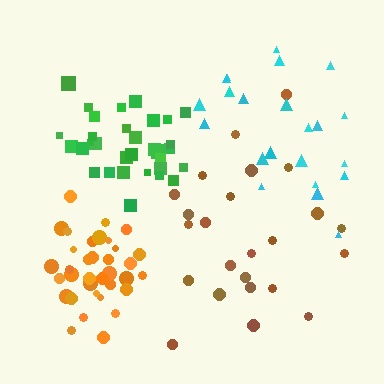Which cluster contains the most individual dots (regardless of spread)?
Orange (35).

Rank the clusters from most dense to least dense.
green, orange, cyan, brown.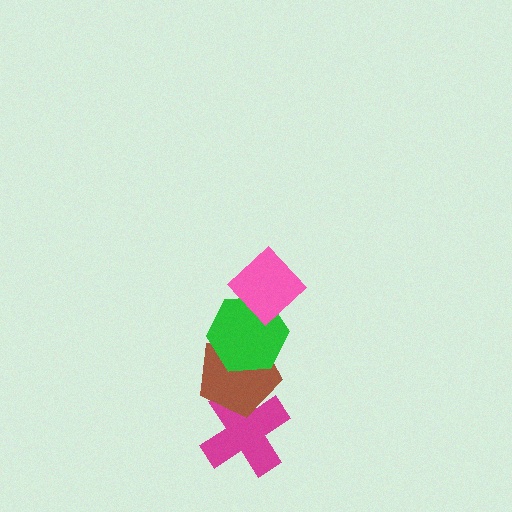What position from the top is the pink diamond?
The pink diamond is 1st from the top.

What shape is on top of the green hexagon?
The pink diamond is on top of the green hexagon.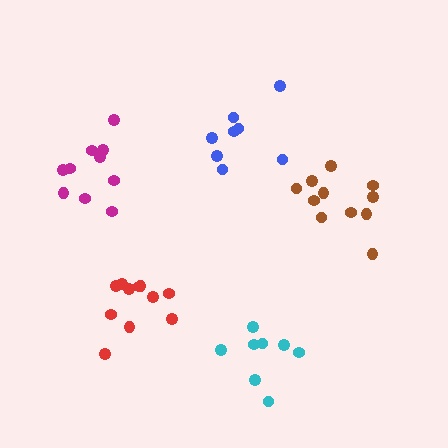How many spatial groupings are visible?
There are 5 spatial groupings.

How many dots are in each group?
Group 1: 11 dots, Group 2: 8 dots, Group 3: 8 dots, Group 4: 11 dots, Group 5: 10 dots (48 total).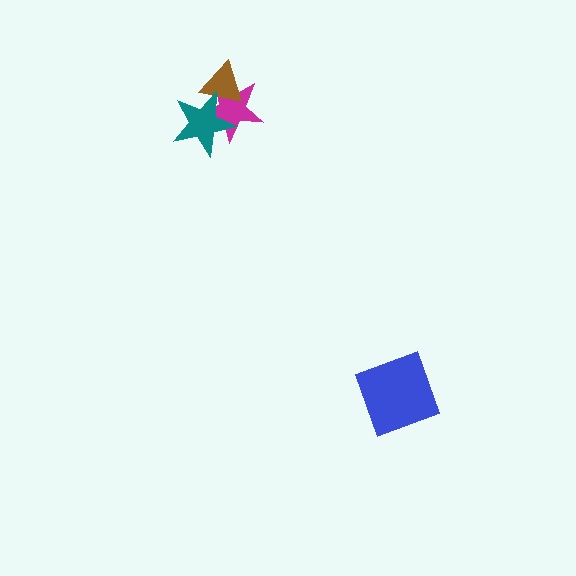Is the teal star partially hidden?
No, no other shape covers it.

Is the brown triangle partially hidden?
Yes, it is partially covered by another shape.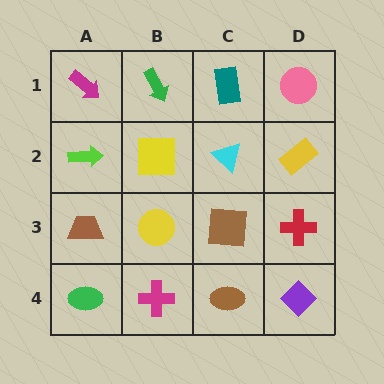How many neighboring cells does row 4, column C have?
3.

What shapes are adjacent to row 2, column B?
A green arrow (row 1, column B), a yellow circle (row 3, column B), a lime arrow (row 2, column A), a cyan triangle (row 2, column C).